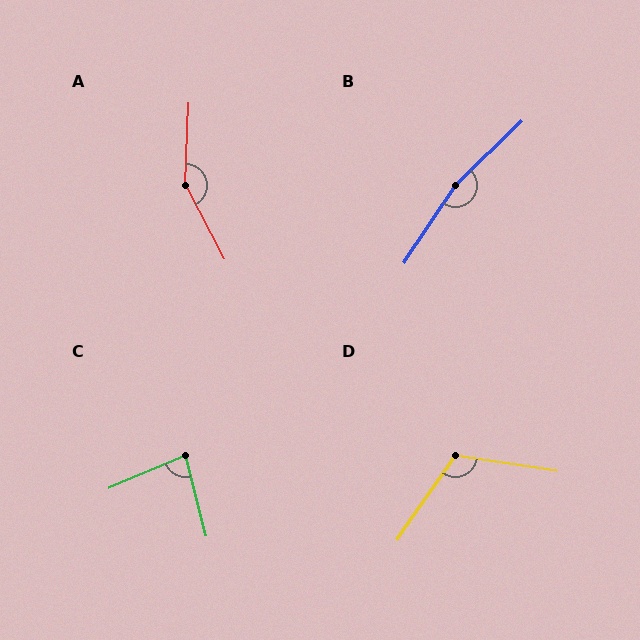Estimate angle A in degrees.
Approximately 150 degrees.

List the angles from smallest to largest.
C (81°), D (116°), A (150°), B (168°).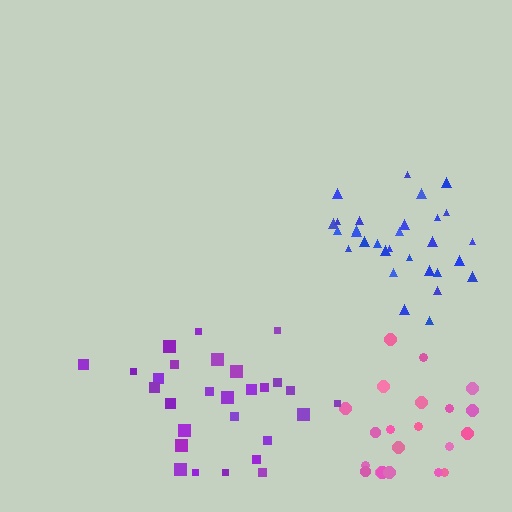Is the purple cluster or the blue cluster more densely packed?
Blue.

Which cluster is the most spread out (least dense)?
Purple.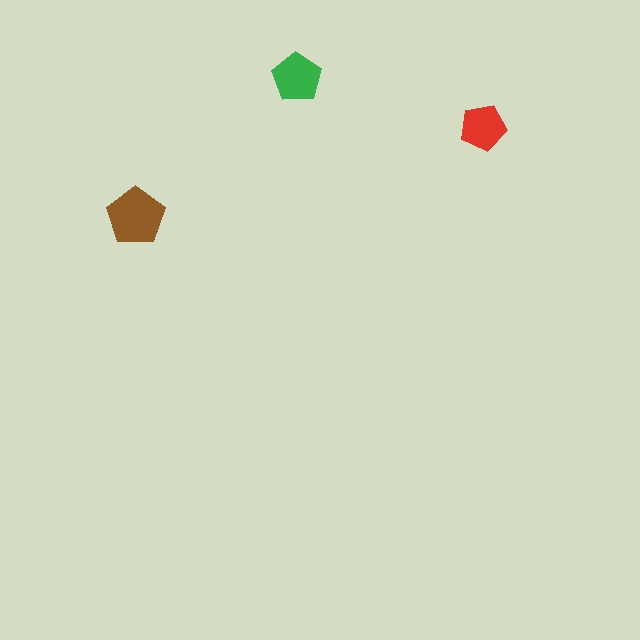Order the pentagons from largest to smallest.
the brown one, the green one, the red one.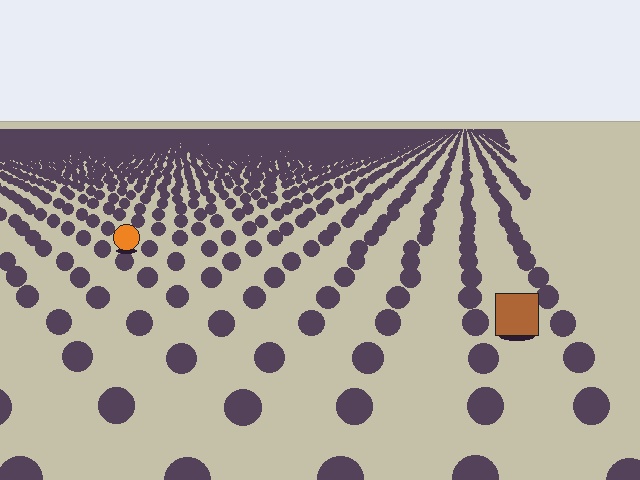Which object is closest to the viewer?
The brown square is closest. The texture marks near it are larger and more spread out.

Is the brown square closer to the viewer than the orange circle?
Yes. The brown square is closer — you can tell from the texture gradient: the ground texture is coarser near it.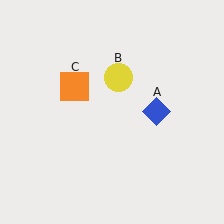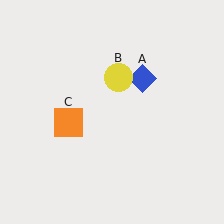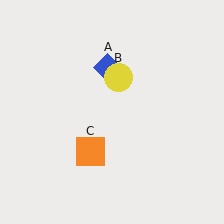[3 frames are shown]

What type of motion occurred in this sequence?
The blue diamond (object A), orange square (object C) rotated counterclockwise around the center of the scene.